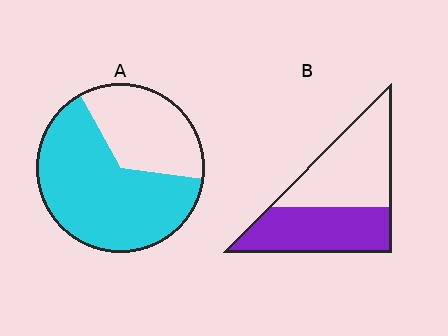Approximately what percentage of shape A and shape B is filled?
A is approximately 65% and B is approximately 45%.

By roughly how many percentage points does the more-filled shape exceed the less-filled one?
By roughly 20 percentage points (A over B).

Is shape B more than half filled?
Roughly half.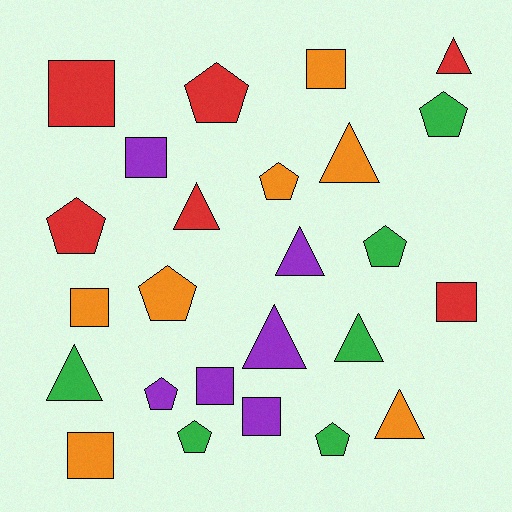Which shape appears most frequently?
Pentagon, with 9 objects.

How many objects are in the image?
There are 25 objects.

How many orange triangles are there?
There are 2 orange triangles.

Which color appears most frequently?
Orange, with 7 objects.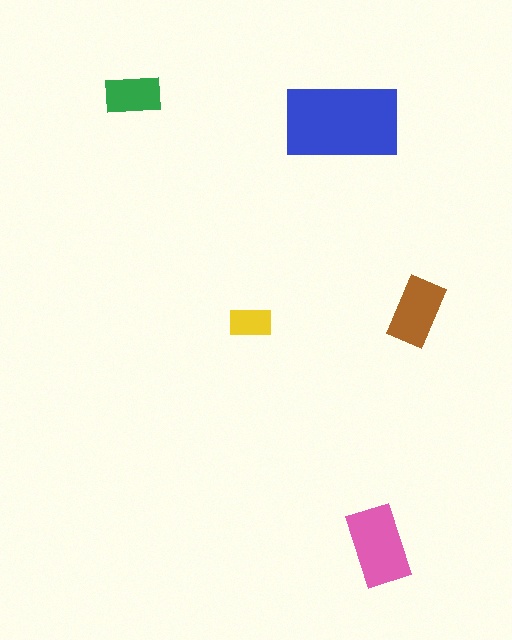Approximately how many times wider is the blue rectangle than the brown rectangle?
About 1.5 times wider.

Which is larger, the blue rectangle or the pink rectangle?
The blue one.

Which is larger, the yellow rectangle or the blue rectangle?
The blue one.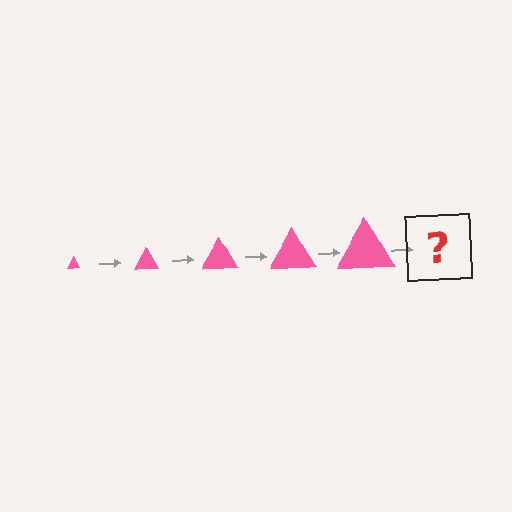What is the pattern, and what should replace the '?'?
The pattern is that the triangle gets progressively larger each step. The '?' should be a pink triangle, larger than the previous one.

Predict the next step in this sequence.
The next step is a pink triangle, larger than the previous one.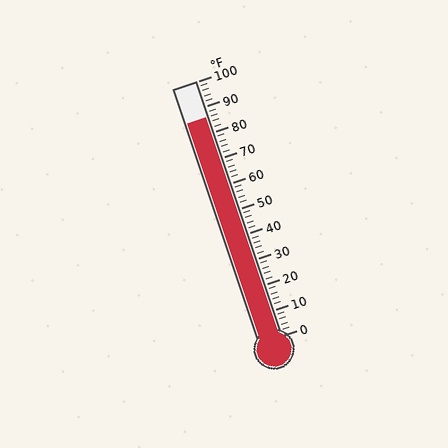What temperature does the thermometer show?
The thermometer shows approximately 86°F.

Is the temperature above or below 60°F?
The temperature is above 60°F.